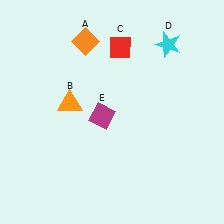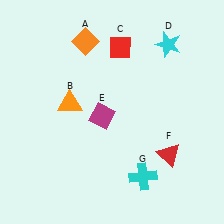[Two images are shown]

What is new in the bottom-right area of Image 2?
A red triangle (F) was added in the bottom-right area of Image 2.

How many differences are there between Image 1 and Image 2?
There are 2 differences between the two images.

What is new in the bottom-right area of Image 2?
A cyan cross (G) was added in the bottom-right area of Image 2.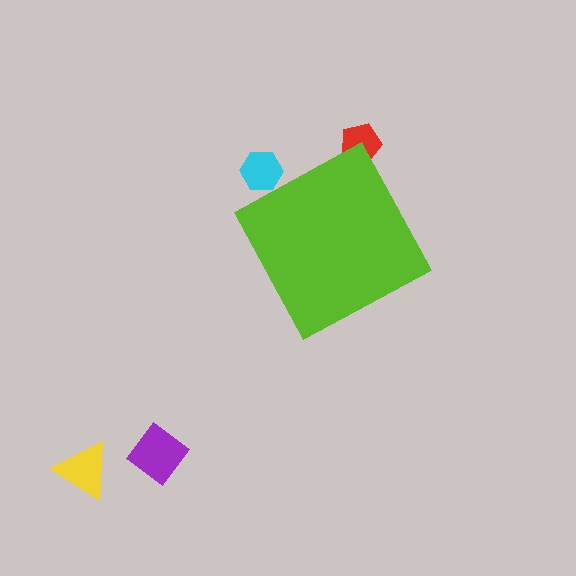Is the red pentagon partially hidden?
Yes, the red pentagon is partially hidden behind the lime diamond.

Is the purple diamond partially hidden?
No, the purple diamond is fully visible.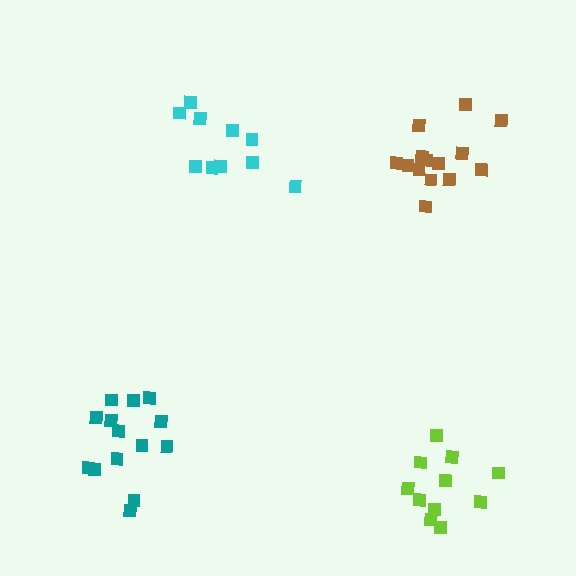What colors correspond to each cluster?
The clusters are colored: teal, cyan, brown, lime.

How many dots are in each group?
Group 1: 14 dots, Group 2: 10 dots, Group 3: 14 dots, Group 4: 11 dots (49 total).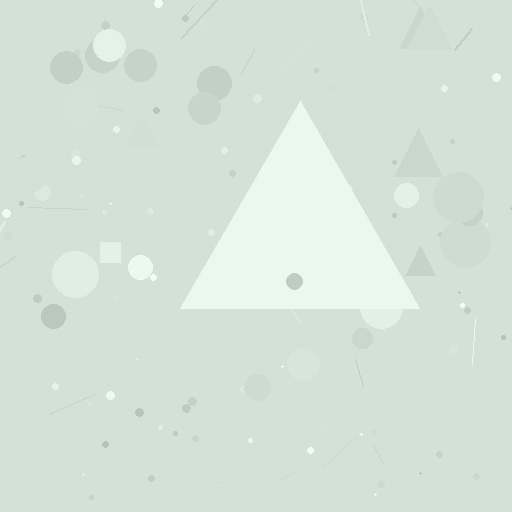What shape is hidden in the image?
A triangle is hidden in the image.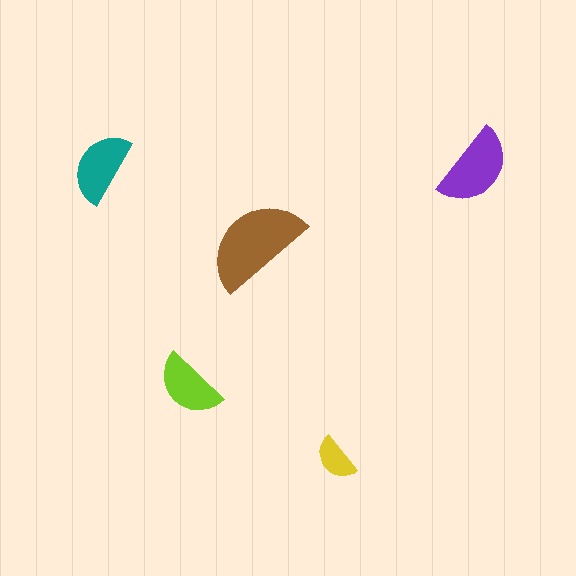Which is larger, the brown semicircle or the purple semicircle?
The brown one.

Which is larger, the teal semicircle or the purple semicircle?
The purple one.